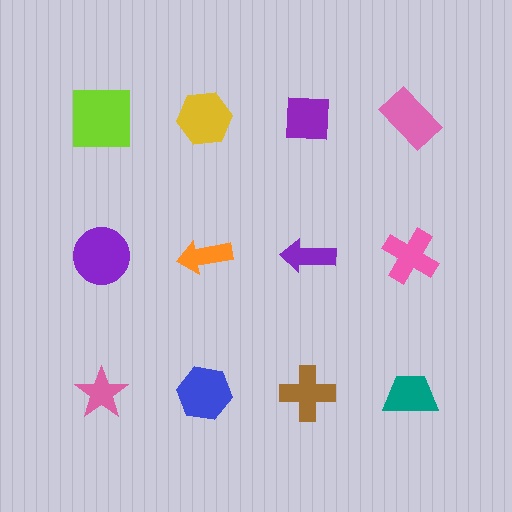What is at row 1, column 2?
A yellow hexagon.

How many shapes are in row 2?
4 shapes.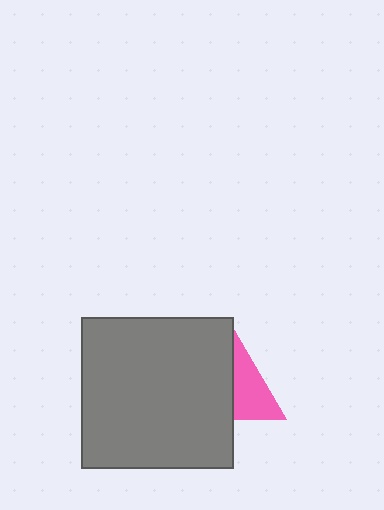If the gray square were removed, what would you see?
You would see the complete pink triangle.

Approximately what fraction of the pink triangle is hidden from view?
Roughly 53% of the pink triangle is hidden behind the gray square.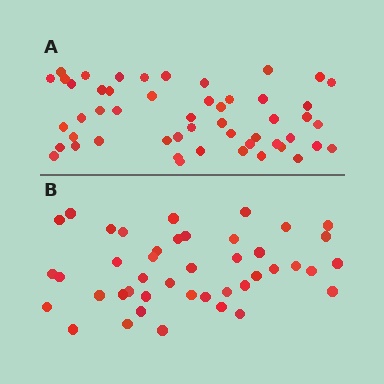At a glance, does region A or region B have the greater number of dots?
Region A (the top region) has more dots.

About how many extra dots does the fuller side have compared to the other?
Region A has roughly 8 or so more dots than region B.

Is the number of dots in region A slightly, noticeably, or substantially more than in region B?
Region A has only slightly more — the two regions are fairly close. The ratio is roughly 1.2 to 1.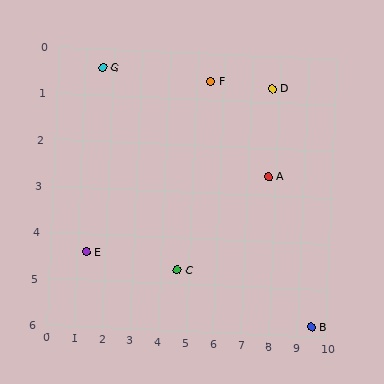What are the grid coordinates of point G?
Point G is at approximately (1.6, 0.4).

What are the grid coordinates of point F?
Point F is at approximately (5.5, 0.6).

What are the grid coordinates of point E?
Point E is at approximately (1.3, 4.4).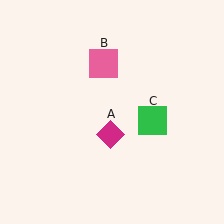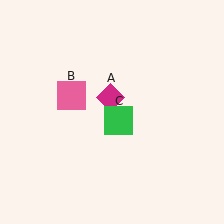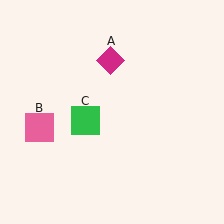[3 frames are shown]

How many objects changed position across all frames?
3 objects changed position: magenta diamond (object A), pink square (object B), green square (object C).